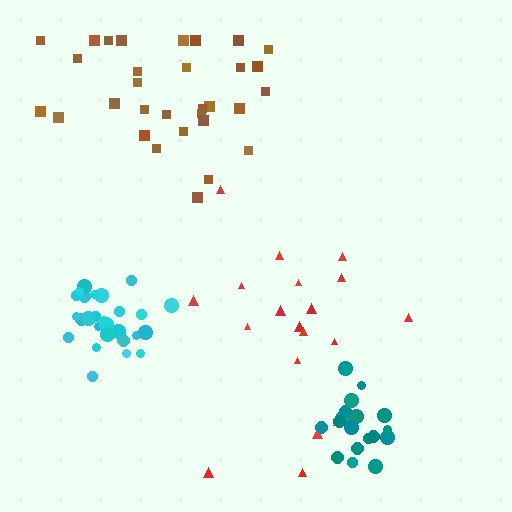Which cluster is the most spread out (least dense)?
Red.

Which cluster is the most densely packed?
Cyan.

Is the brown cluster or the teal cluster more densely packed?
Teal.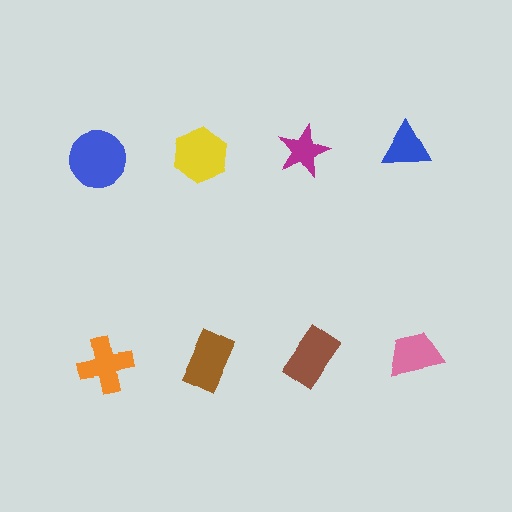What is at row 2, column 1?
An orange cross.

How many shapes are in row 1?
4 shapes.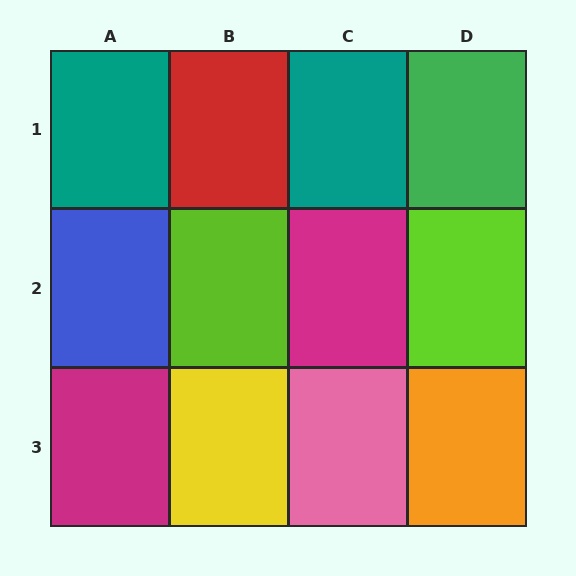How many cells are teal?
2 cells are teal.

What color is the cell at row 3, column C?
Pink.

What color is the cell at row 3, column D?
Orange.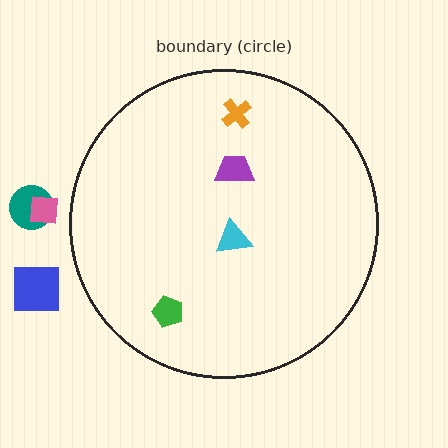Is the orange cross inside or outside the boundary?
Inside.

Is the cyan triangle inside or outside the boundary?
Inside.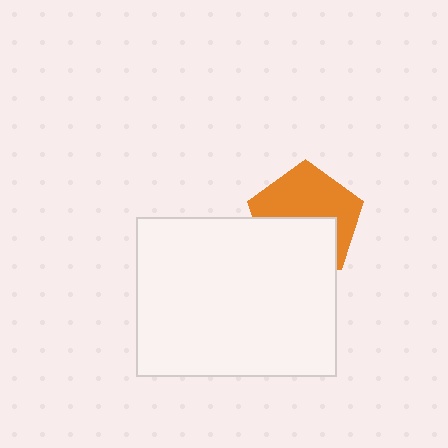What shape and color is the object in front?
The object in front is a white rectangle.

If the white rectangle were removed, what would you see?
You would see the complete orange pentagon.